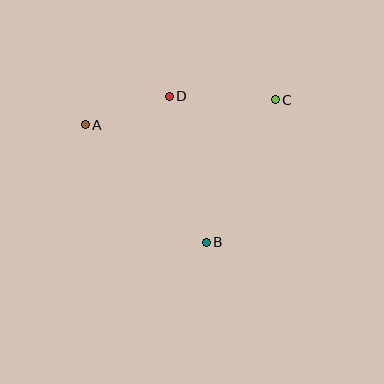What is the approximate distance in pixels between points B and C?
The distance between B and C is approximately 158 pixels.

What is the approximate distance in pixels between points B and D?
The distance between B and D is approximately 150 pixels.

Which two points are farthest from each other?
Points A and C are farthest from each other.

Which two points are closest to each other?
Points A and D are closest to each other.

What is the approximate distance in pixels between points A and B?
The distance between A and B is approximately 169 pixels.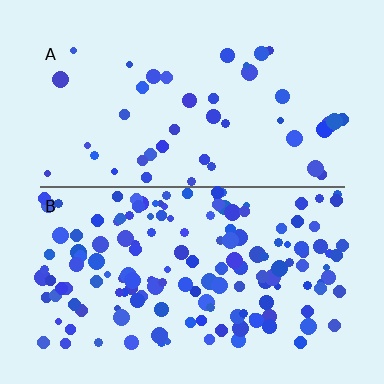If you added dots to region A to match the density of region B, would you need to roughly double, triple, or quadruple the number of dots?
Approximately quadruple.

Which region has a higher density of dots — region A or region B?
B (the bottom).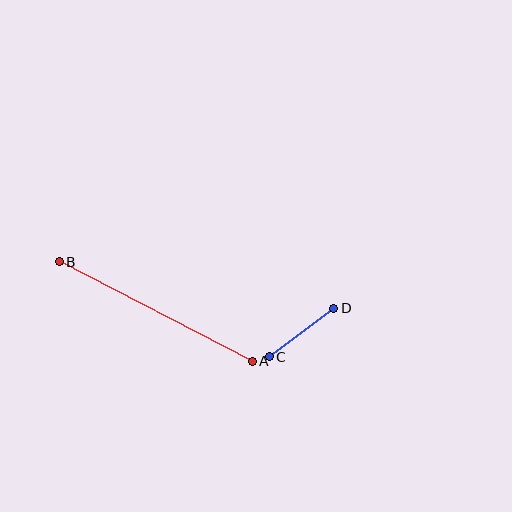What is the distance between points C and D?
The distance is approximately 81 pixels.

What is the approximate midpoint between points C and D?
The midpoint is at approximately (302, 332) pixels.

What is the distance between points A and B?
The distance is approximately 217 pixels.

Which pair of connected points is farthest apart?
Points A and B are farthest apart.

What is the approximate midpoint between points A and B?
The midpoint is at approximately (156, 311) pixels.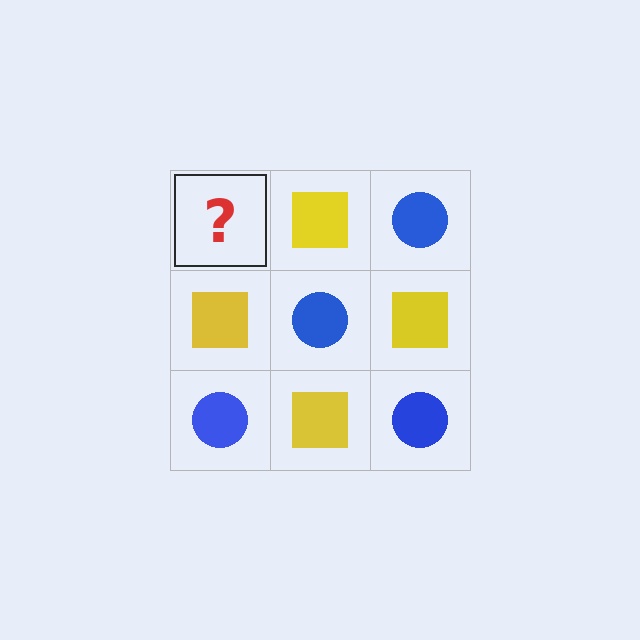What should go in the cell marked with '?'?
The missing cell should contain a blue circle.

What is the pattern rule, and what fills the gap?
The rule is that it alternates blue circle and yellow square in a checkerboard pattern. The gap should be filled with a blue circle.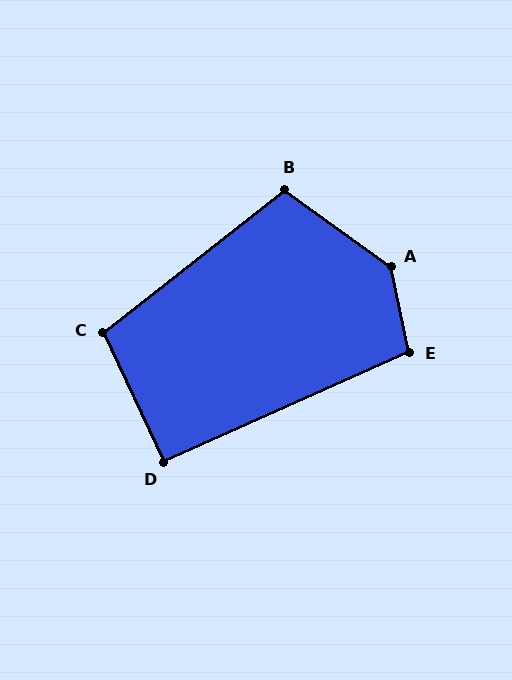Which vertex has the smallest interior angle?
D, at approximately 91 degrees.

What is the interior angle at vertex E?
Approximately 102 degrees (obtuse).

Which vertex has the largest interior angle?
A, at approximately 138 degrees.